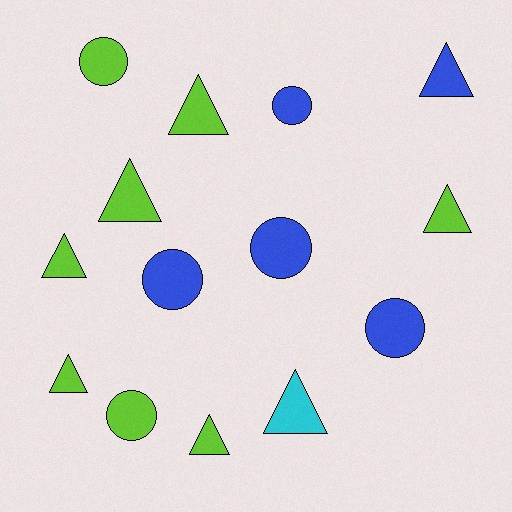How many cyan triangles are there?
There is 1 cyan triangle.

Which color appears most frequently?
Lime, with 8 objects.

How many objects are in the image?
There are 14 objects.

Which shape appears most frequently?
Triangle, with 8 objects.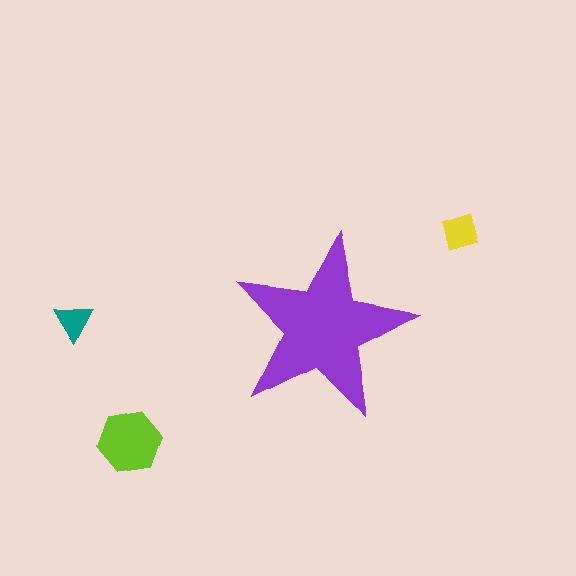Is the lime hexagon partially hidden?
No, the lime hexagon is fully visible.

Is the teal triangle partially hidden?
No, the teal triangle is fully visible.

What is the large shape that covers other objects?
A purple star.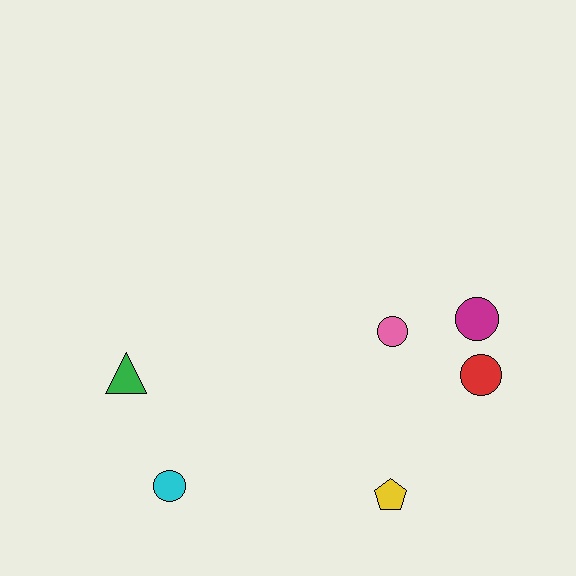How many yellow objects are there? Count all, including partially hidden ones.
There is 1 yellow object.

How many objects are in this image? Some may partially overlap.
There are 6 objects.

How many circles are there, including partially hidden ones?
There are 4 circles.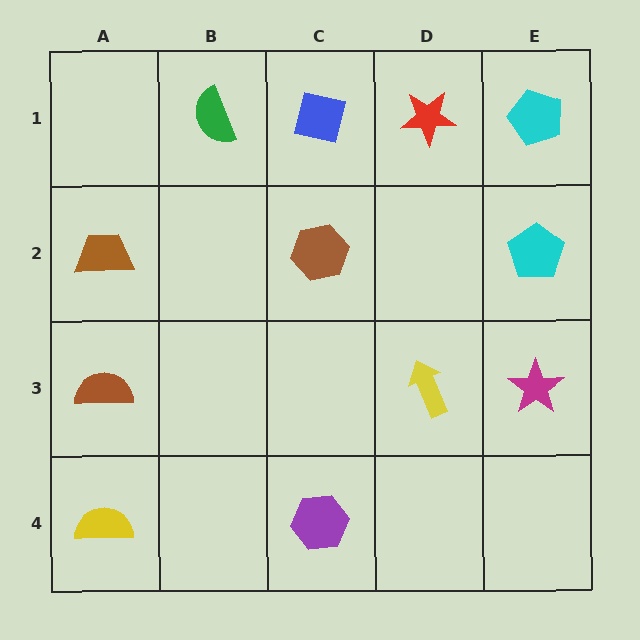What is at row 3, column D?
A yellow arrow.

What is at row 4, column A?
A yellow semicircle.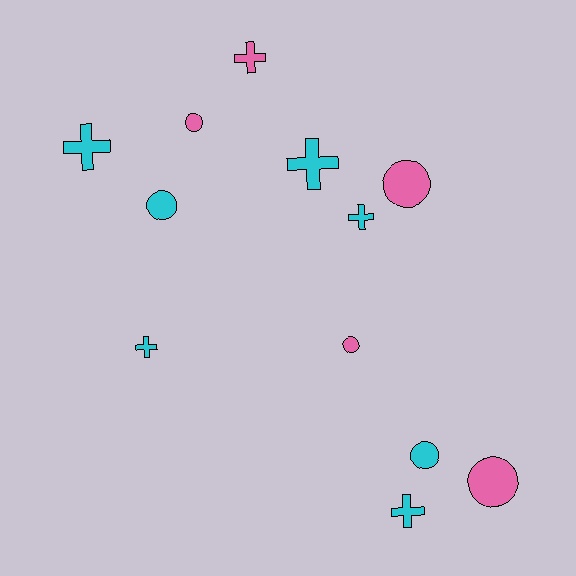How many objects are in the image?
There are 12 objects.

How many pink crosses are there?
There is 1 pink cross.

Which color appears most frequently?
Cyan, with 7 objects.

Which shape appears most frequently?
Cross, with 6 objects.